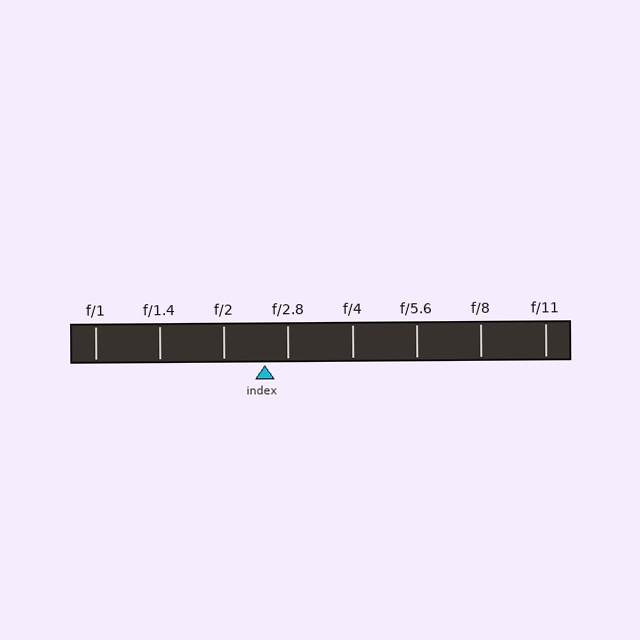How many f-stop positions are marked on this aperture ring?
There are 8 f-stop positions marked.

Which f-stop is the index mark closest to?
The index mark is closest to f/2.8.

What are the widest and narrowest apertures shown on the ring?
The widest aperture shown is f/1 and the narrowest is f/11.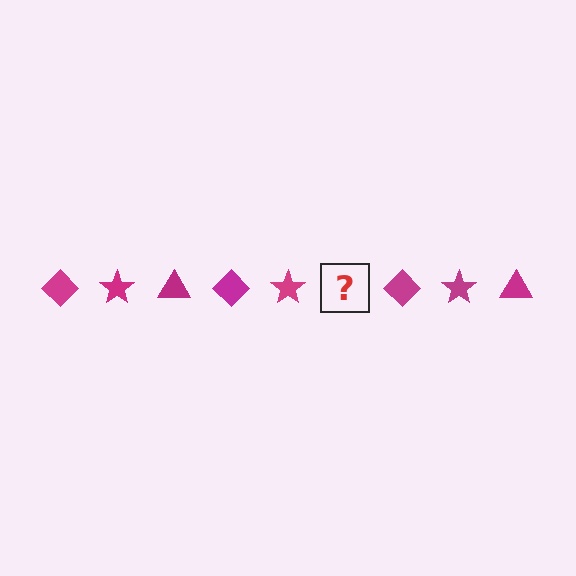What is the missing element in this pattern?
The missing element is a magenta triangle.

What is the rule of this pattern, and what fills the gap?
The rule is that the pattern cycles through diamond, star, triangle shapes in magenta. The gap should be filled with a magenta triangle.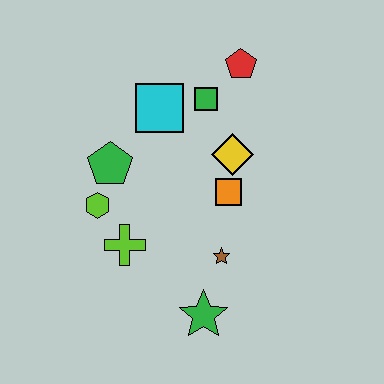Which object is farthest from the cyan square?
The green star is farthest from the cyan square.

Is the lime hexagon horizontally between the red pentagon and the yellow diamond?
No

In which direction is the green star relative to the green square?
The green star is below the green square.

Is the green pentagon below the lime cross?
No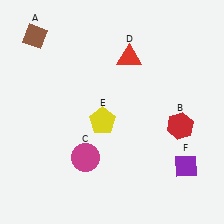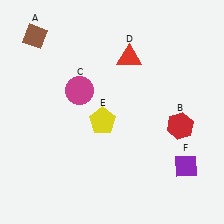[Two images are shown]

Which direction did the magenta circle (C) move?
The magenta circle (C) moved up.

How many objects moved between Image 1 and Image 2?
1 object moved between the two images.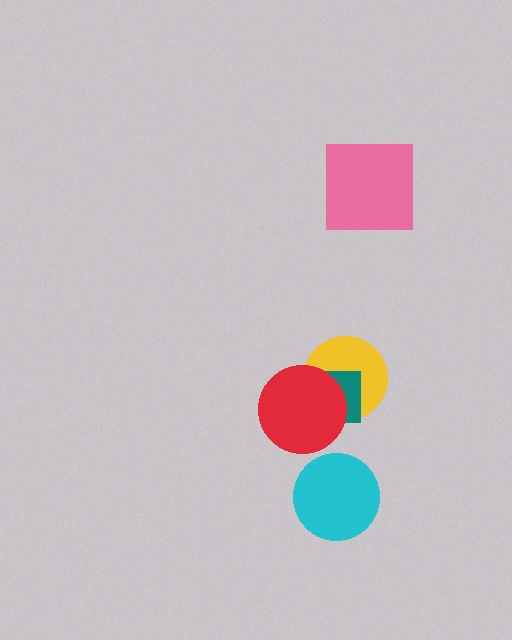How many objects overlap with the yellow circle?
2 objects overlap with the yellow circle.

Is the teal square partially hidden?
Yes, it is partially covered by another shape.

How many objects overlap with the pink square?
0 objects overlap with the pink square.